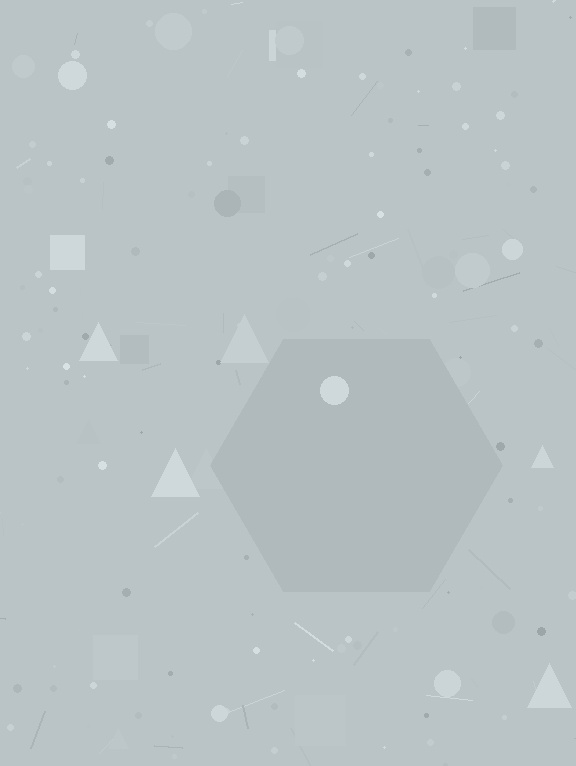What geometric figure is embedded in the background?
A hexagon is embedded in the background.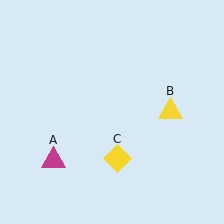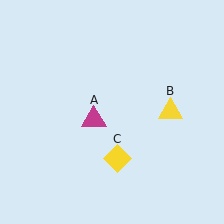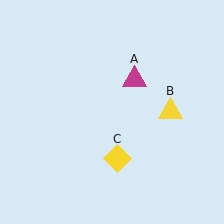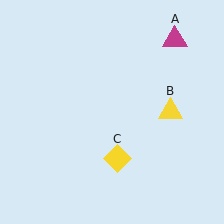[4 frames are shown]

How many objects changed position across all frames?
1 object changed position: magenta triangle (object A).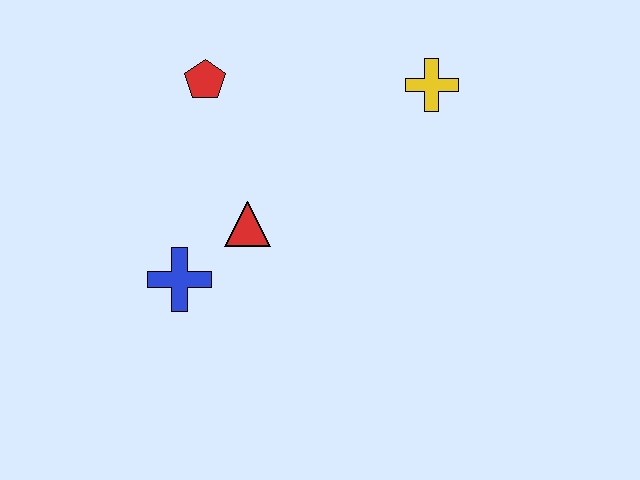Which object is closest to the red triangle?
The blue cross is closest to the red triangle.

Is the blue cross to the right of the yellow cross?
No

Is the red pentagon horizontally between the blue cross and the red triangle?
Yes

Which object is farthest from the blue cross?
The yellow cross is farthest from the blue cross.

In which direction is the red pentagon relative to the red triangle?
The red pentagon is above the red triangle.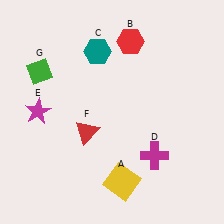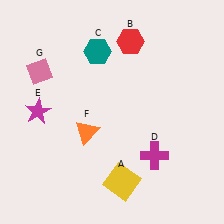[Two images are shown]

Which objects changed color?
F changed from red to orange. G changed from green to pink.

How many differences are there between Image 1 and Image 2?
There are 2 differences between the two images.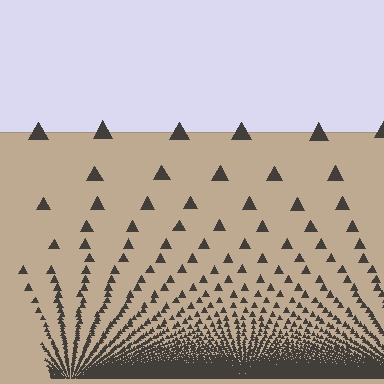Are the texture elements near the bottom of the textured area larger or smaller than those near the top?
Smaller. The gradient is inverted — elements near the bottom are smaller and denser.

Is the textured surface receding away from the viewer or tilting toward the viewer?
The surface appears to tilt toward the viewer. Texture elements get larger and sparser toward the top.